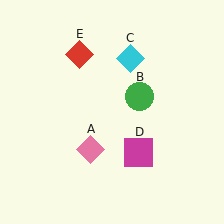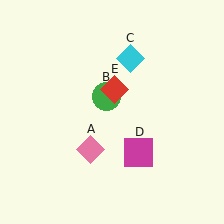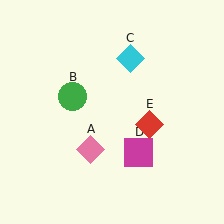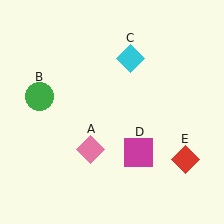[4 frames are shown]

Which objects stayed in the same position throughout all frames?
Pink diamond (object A) and cyan diamond (object C) and magenta square (object D) remained stationary.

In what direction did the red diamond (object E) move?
The red diamond (object E) moved down and to the right.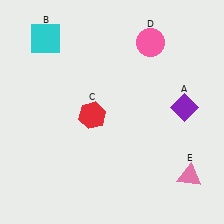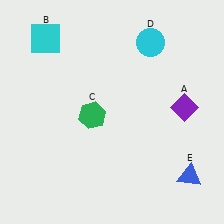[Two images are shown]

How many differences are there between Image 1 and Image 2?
There are 3 differences between the two images.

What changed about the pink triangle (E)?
In Image 1, E is pink. In Image 2, it changed to blue.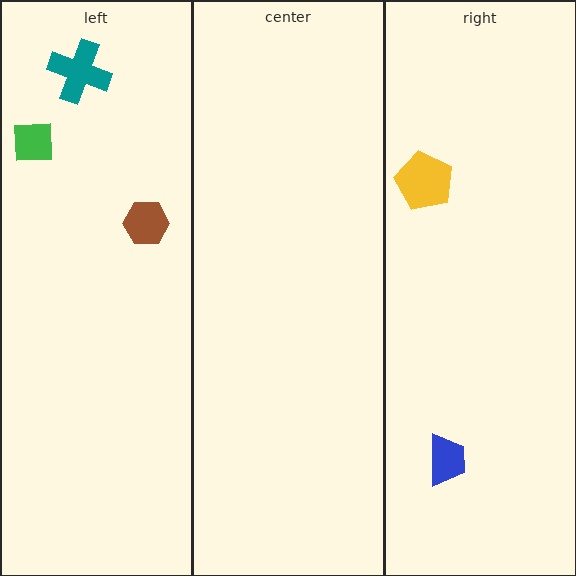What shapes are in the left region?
The brown hexagon, the green square, the teal cross.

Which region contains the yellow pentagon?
The right region.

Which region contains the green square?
The left region.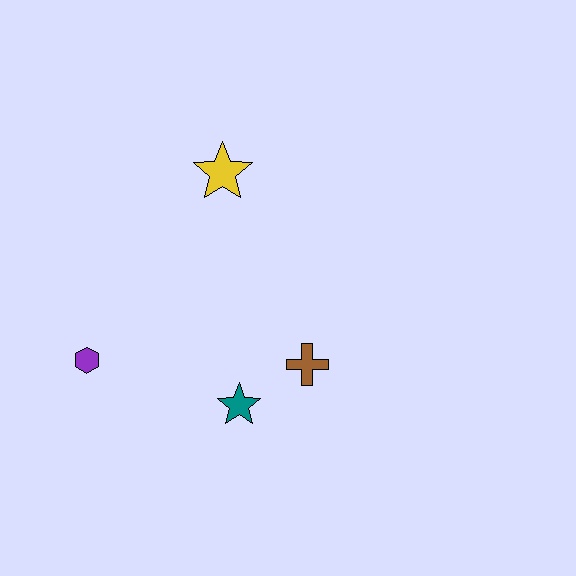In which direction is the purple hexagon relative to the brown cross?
The purple hexagon is to the left of the brown cross.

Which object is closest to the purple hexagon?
The teal star is closest to the purple hexagon.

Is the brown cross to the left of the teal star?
No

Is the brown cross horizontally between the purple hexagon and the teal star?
No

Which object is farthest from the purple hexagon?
The yellow star is farthest from the purple hexagon.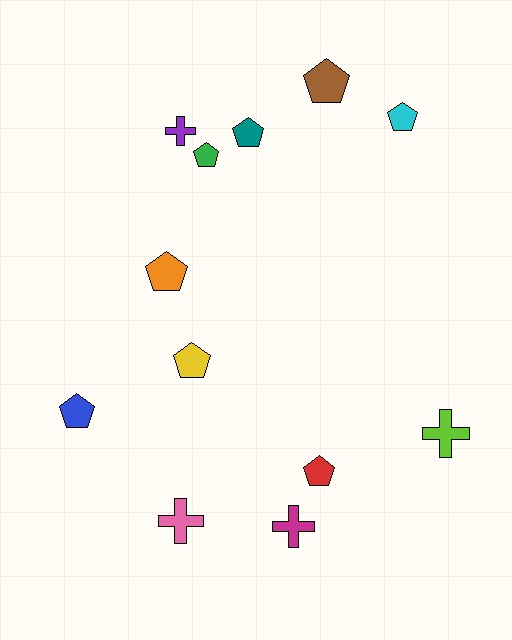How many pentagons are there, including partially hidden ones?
There are 8 pentagons.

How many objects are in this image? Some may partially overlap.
There are 12 objects.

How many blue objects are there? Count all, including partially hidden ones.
There is 1 blue object.